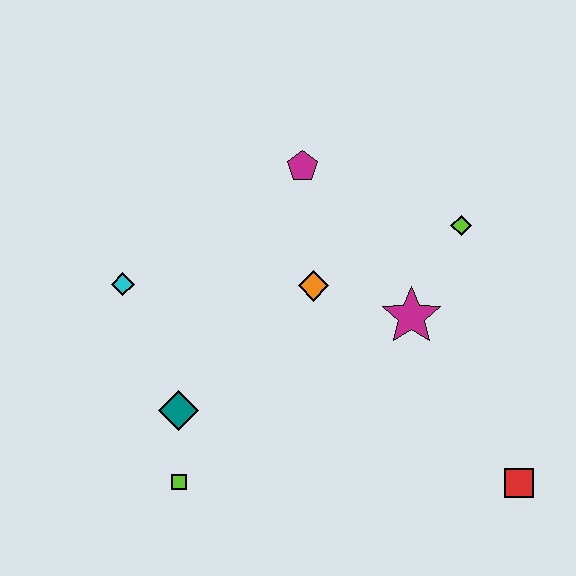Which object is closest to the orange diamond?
The magenta star is closest to the orange diamond.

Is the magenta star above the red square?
Yes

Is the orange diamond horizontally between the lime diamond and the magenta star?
No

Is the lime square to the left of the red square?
Yes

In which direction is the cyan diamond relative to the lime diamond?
The cyan diamond is to the left of the lime diamond.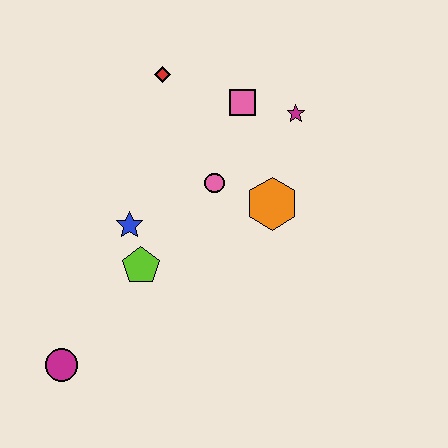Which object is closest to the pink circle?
The orange hexagon is closest to the pink circle.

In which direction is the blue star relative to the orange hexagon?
The blue star is to the left of the orange hexagon.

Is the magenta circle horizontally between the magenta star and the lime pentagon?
No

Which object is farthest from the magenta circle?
The magenta star is farthest from the magenta circle.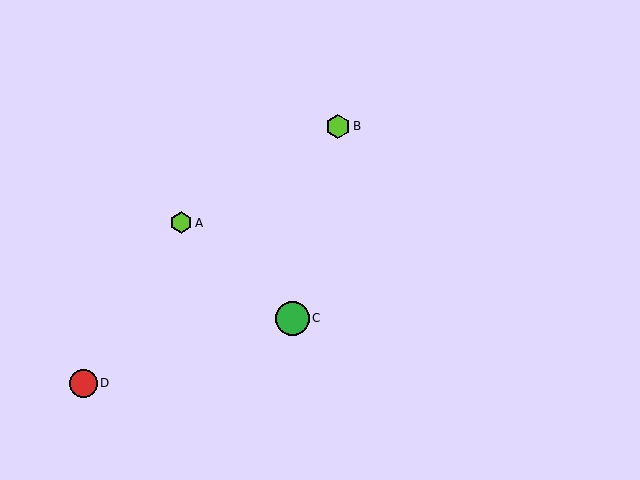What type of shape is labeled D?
Shape D is a red circle.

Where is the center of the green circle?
The center of the green circle is at (293, 318).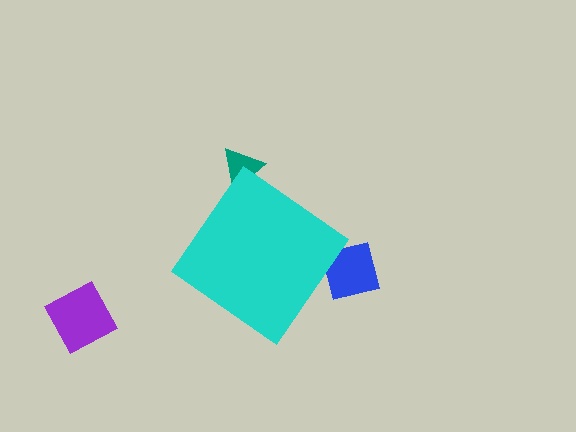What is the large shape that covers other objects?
A cyan diamond.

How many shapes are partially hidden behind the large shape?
2 shapes are partially hidden.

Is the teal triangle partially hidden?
Yes, the teal triangle is partially hidden behind the cyan diamond.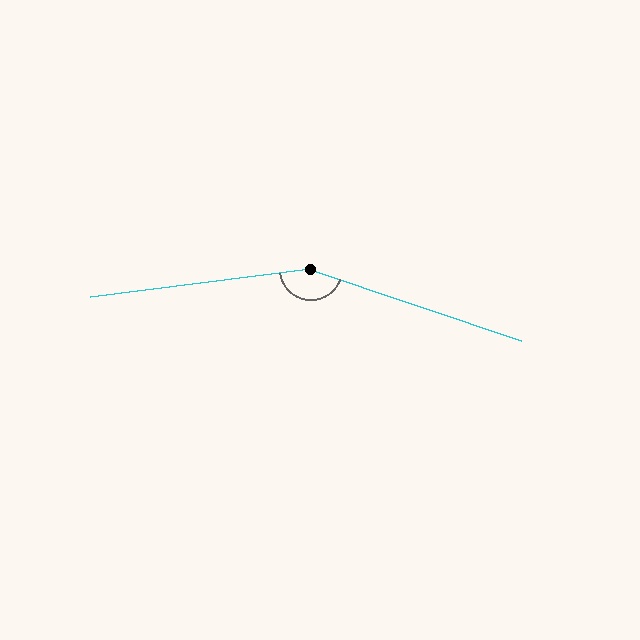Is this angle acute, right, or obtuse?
It is obtuse.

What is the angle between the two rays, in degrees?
Approximately 154 degrees.